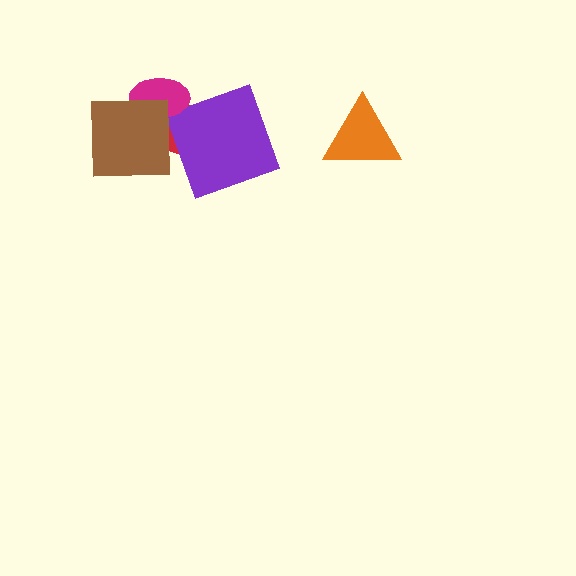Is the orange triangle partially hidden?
No, no other shape covers it.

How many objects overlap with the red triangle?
3 objects overlap with the red triangle.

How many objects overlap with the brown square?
2 objects overlap with the brown square.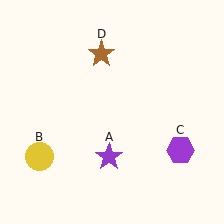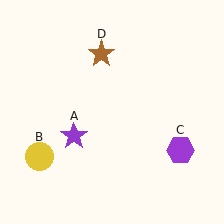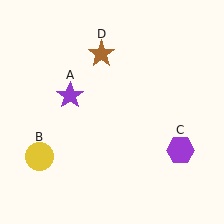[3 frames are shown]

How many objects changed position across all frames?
1 object changed position: purple star (object A).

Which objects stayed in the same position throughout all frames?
Yellow circle (object B) and purple hexagon (object C) and brown star (object D) remained stationary.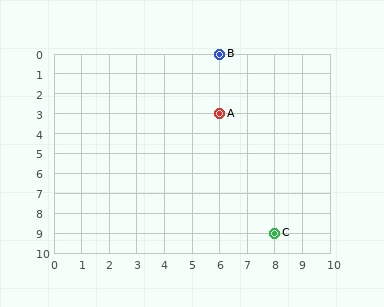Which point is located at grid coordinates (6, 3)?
Point A is at (6, 3).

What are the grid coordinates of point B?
Point B is at grid coordinates (6, 0).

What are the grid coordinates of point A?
Point A is at grid coordinates (6, 3).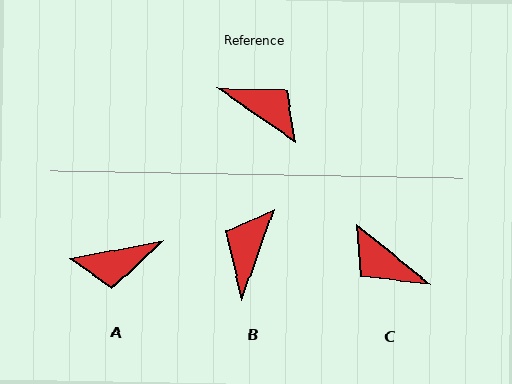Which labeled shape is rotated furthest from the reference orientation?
C, about 175 degrees away.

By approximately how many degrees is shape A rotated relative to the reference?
Approximately 136 degrees clockwise.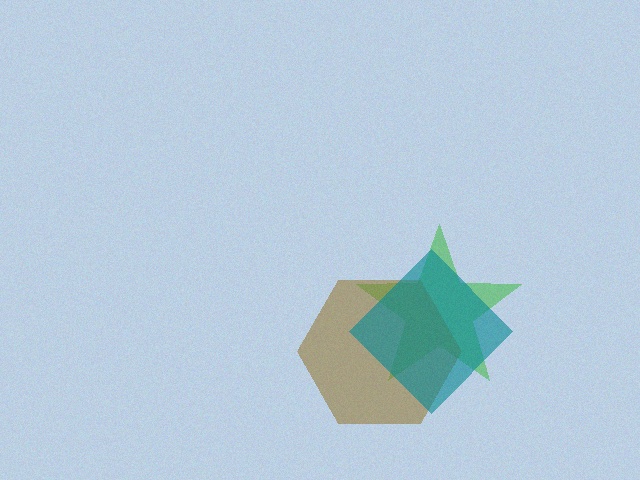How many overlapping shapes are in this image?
There are 3 overlapping shapes in the image.